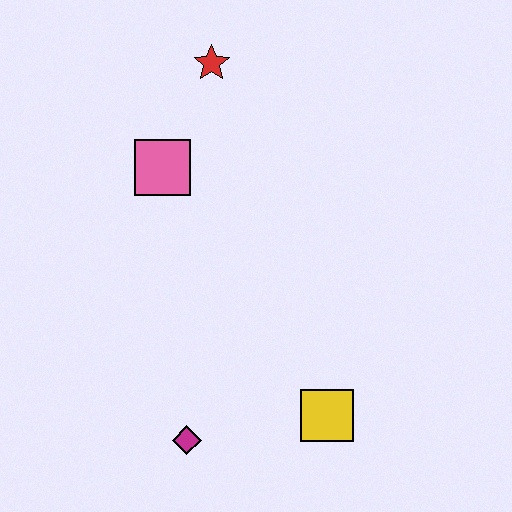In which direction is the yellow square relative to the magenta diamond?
The yellow square is to the right of the magenta diamond.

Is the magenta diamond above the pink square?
No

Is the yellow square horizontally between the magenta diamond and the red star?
No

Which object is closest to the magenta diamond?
The yellow square is closest to the magenta diamond.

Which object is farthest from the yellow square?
The red star is farthest from the yellow square.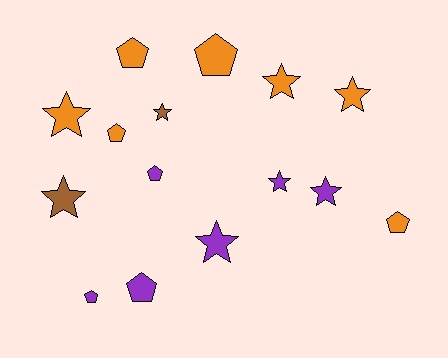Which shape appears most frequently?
Star, with 8 objects.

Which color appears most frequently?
Orange, with 7 objects.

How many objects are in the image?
There are 15 objects.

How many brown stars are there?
There are 2 brown stars.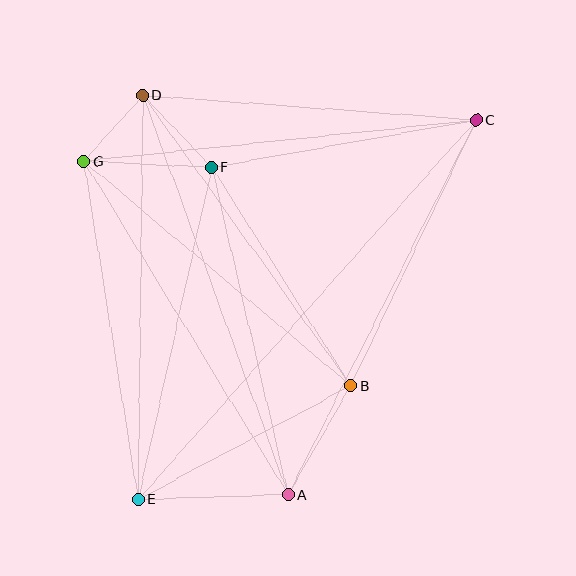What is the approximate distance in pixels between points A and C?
The distance between A and C is approximately 419 pixels.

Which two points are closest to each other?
Points D and G are closest to each other.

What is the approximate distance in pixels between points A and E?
The distance between A and E is approximately 150 pixels.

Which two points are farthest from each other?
Points C and E are farthest from each other.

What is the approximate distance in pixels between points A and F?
The distance between A and F is approximately 336 pixels.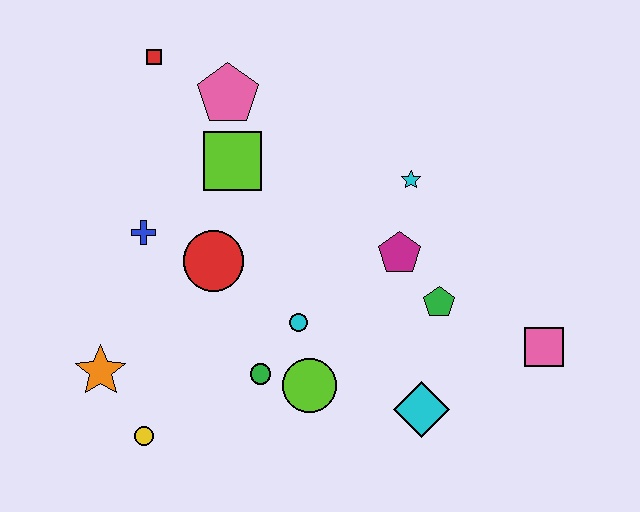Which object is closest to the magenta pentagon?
The green pentagon is closest to the magenta pentagon.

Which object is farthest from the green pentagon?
The red square is farthest from the green pentagon.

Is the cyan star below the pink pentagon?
Yes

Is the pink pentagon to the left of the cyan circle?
Yes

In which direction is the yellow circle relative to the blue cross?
The yellow circle is below the blue cross.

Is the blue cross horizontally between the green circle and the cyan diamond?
No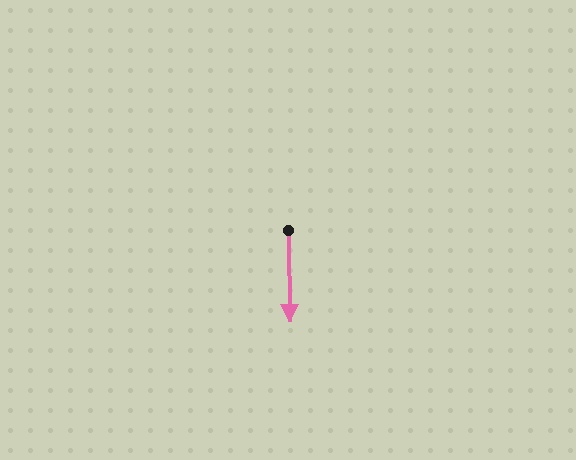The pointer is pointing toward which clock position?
Roughly 6 o'clock.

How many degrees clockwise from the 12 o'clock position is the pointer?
Approximately 179 degrees.